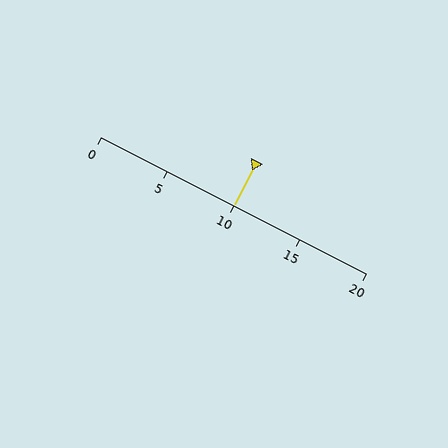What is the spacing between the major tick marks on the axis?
The major ticks are spaced 5 apart.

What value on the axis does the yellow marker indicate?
The marker indicates approximately 10.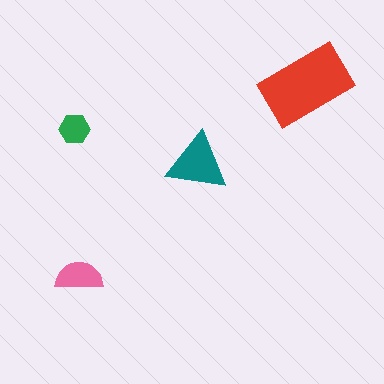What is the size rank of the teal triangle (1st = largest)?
2nd.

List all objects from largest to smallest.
The red rectangle, the teal triangle, the pink semicircle, the green hexagon.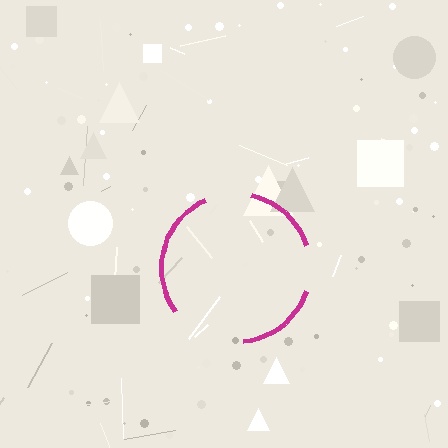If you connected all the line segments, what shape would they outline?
They would outline a circle.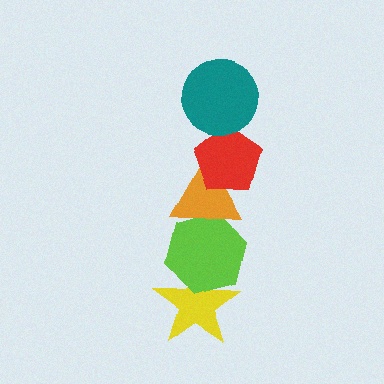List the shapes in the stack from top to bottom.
From top to bottom: the teal circle, the red pentagon, the orange triangle, the lime hexagon, the yellow star.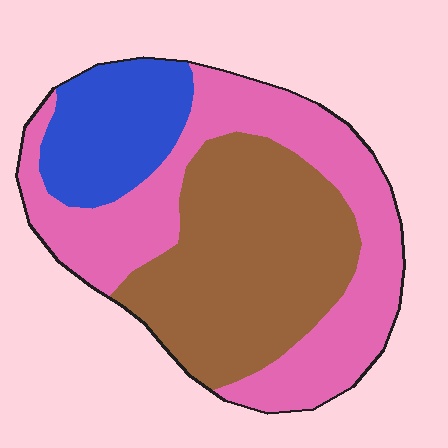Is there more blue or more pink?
Pink.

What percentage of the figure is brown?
Brown takes up about two fifths (2/5) of the figure.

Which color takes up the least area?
Blue, at roughly 20%.